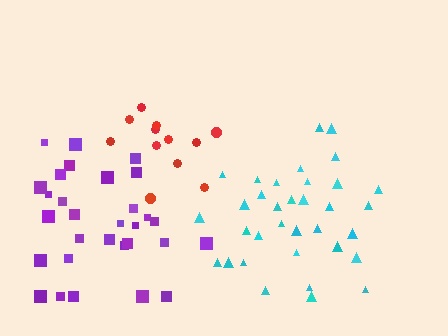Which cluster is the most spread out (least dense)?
Purple.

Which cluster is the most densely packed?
Red.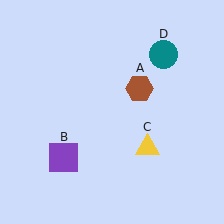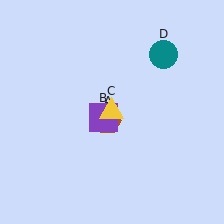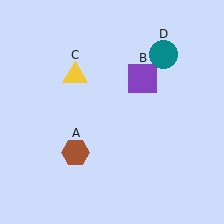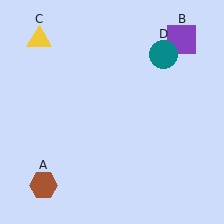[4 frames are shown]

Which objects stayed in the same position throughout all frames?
Teal circle (object D) remained stationary.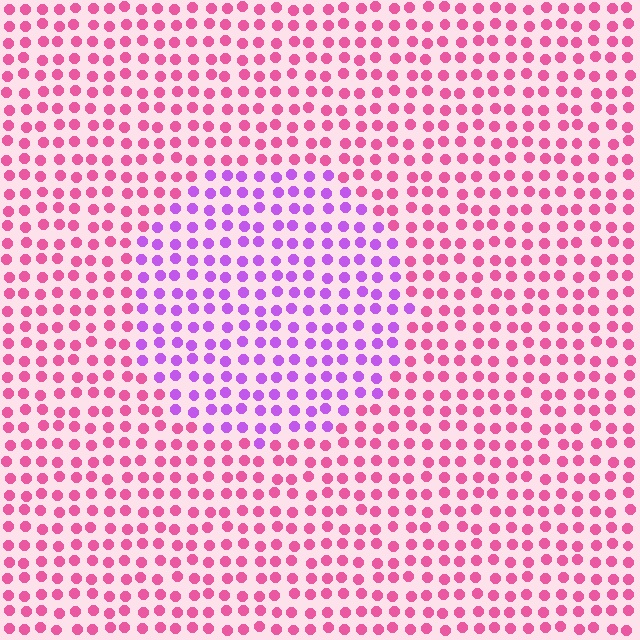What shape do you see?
I see a circle.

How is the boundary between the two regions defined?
The boundary is defined purely by a slight shift in hue (about 46 degrees). Spacing, size, and orientation are identical on both sides.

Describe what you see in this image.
The image is filled with small pink elements in a uniform arrangement. A circle-shaped region is visible where the elements are tinted to a slightly different hue, forming a subtle color boundary.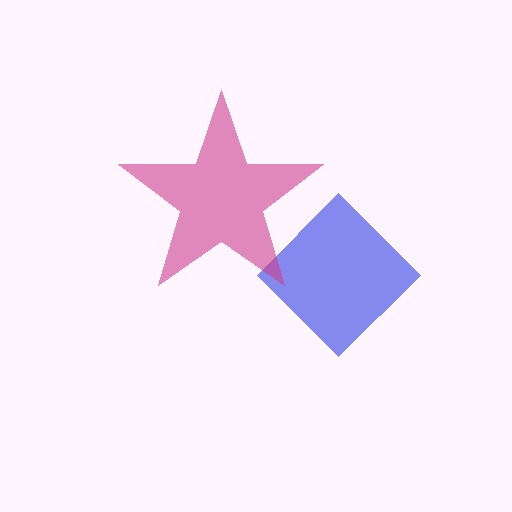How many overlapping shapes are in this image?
There are 2 overlapping shapes in the image.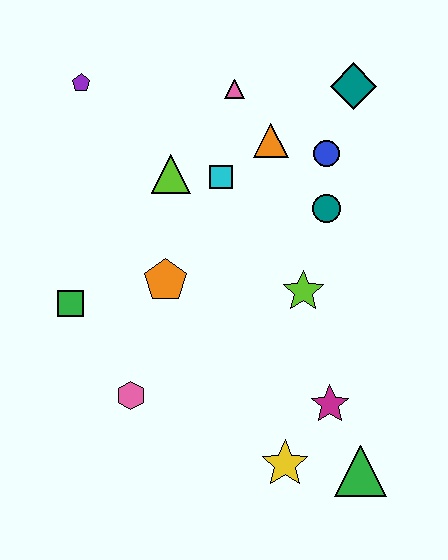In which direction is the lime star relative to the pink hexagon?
The lime star is to the right of the pink hexagon.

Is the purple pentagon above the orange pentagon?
Yes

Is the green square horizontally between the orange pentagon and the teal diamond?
No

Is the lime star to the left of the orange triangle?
No